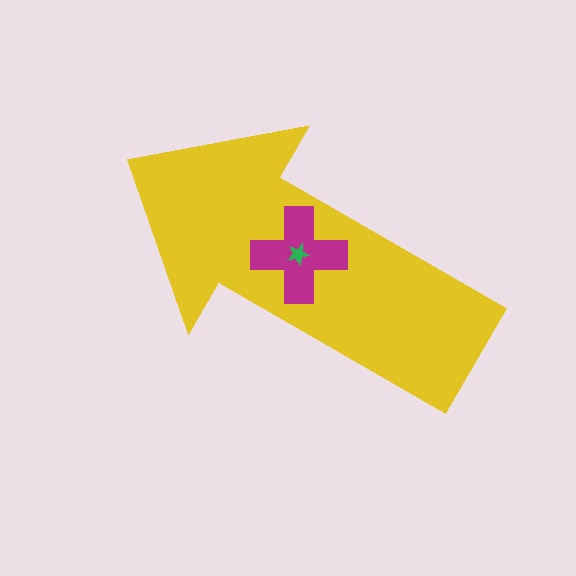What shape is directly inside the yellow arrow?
The magenta cross.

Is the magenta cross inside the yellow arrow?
Yes.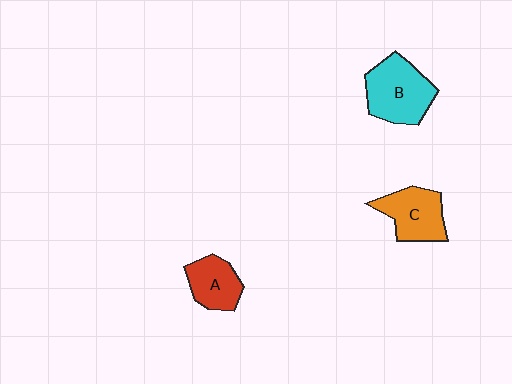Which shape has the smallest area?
Shape A (red).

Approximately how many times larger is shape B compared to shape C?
Approximately 1.3 times.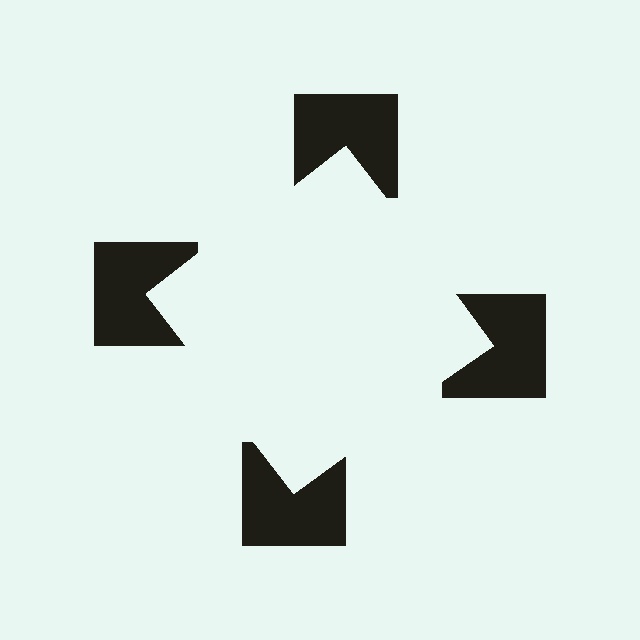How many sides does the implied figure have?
4 sides.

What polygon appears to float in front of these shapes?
An illusory square — its edges are inferred from the aligned wedge cuts in the notched squares, not physically drawn.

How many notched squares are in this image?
There are 4 — one at each vertex of the illusory square.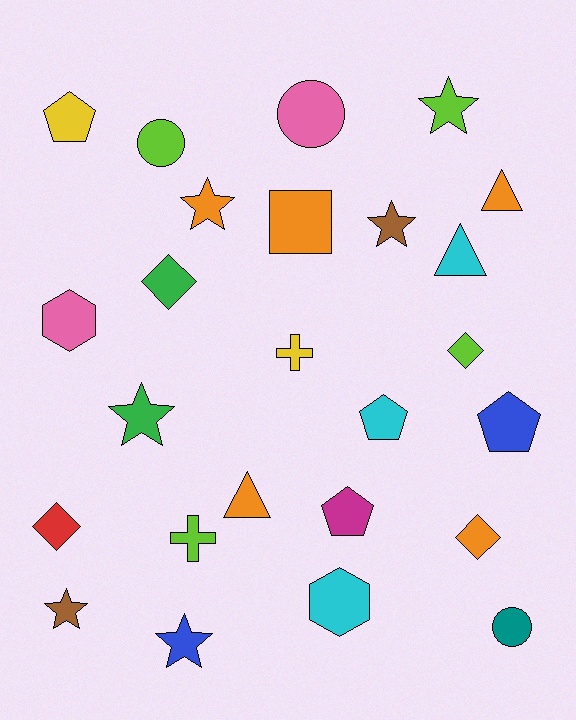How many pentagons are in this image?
There are 4 pentagons.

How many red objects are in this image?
There is 1 red object.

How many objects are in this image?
There are 25 objects.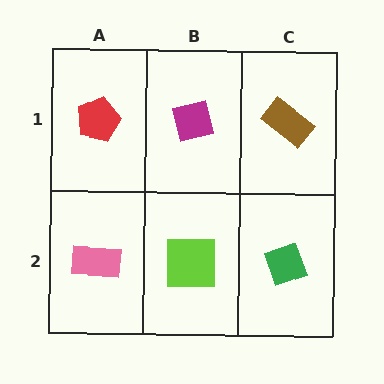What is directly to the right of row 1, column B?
A brown rectangle.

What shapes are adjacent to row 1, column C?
A green diamond (row 2, column C), a magenta square (row 1, column B).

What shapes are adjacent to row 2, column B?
A magenta square (row 1, column B), a pink rectangle (row 2, column A), a green diamond (row 2, column C).